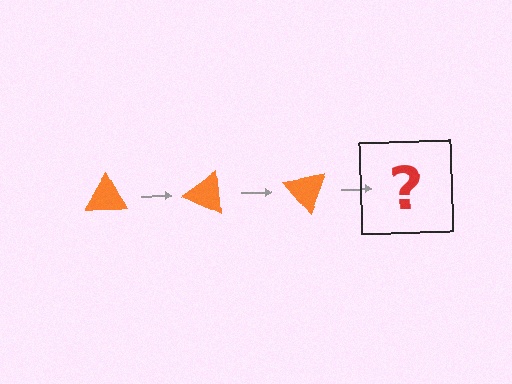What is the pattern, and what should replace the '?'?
The pattern is that the triangle rotates 25 degrees each step. The '?' should be an orange triangle rotated 75 degrees.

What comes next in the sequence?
The next element should be an orange triangle rotated 75 degrees.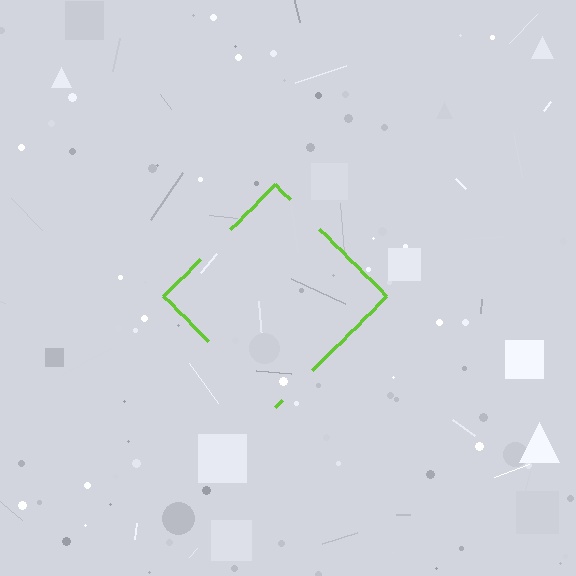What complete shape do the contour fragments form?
The contour fragments form a diamond.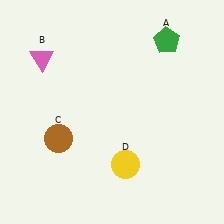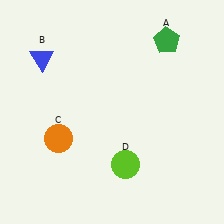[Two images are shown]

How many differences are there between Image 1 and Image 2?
There are 3 differences between the two images.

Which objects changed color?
B changed from pink to blue. C changed from brown to orange. D changed from yellow to lime.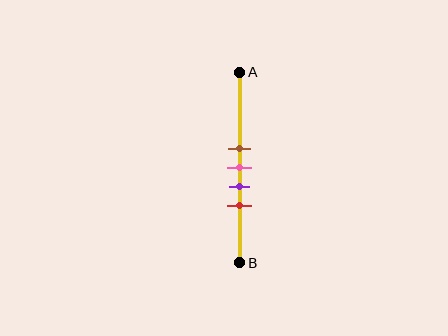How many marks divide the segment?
There are 4 marks dividing the segment.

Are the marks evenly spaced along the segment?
Yes, the marks are approximately evenly spaced.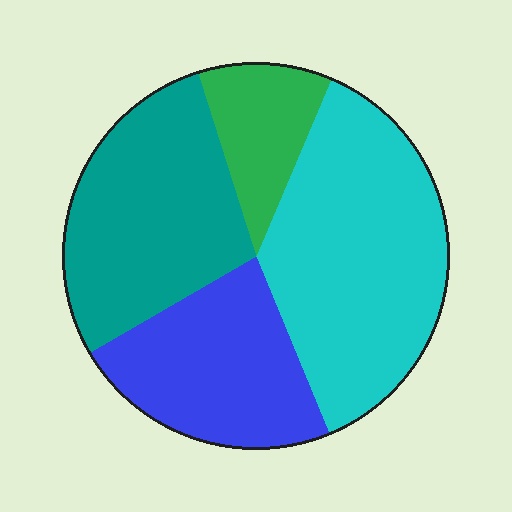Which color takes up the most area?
Cyan, at roughly 35%.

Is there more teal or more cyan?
Cyan.